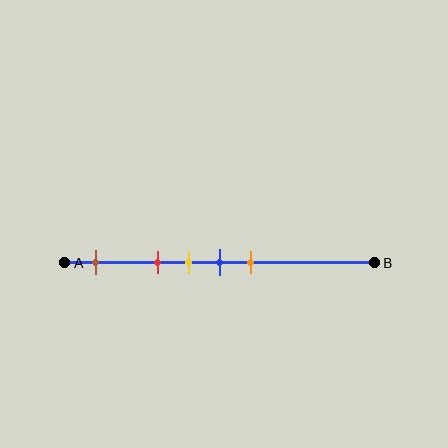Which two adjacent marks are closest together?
The yellow and blue marks are the closest adjacent pair.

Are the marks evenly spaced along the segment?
No, the marks are not evenly spaced.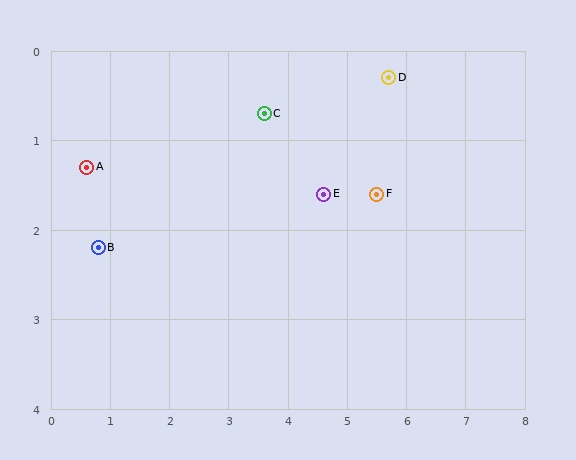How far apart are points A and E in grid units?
Points A and E are about 4.0 grid units apart.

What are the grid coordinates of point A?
Point A is at approximately (0.6, 1.3).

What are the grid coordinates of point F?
Point F is at approximately (5.5, 1.6).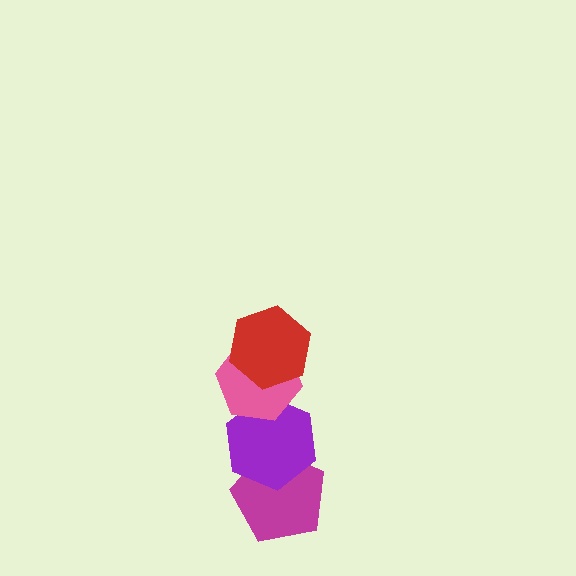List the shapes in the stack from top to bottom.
From top to bottom: the red hexagon, the pink hexagon, the purple hexagon, the magenta pentagon.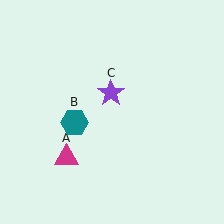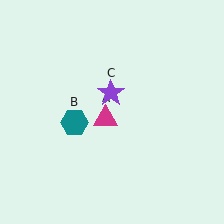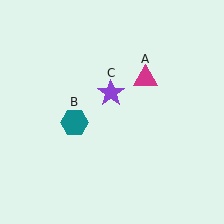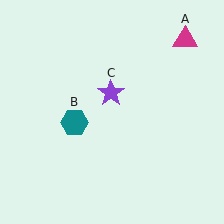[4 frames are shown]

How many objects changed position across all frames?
1 object changed position: magenta triangle (object A).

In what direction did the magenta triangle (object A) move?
The magenta triangle (object A) moved up and to the right.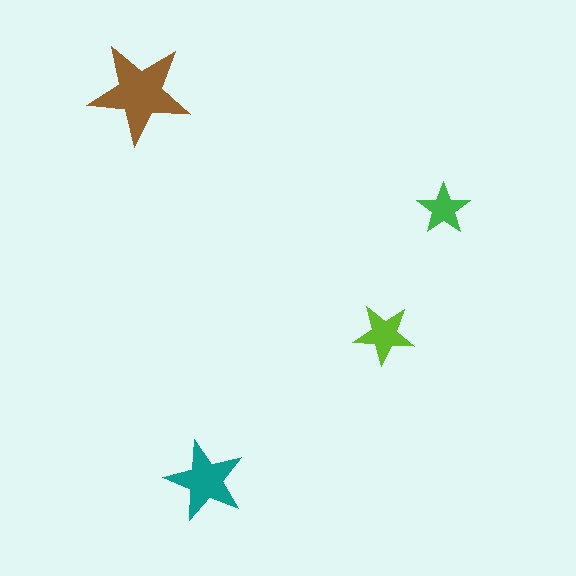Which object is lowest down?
The teal star is bottommost.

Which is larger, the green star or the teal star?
The teal one.